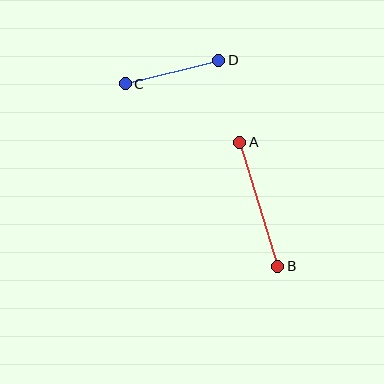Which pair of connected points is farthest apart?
Points A and B are farthest apart.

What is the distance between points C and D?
The distance is approximately 97 pixels.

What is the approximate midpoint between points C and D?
The midpoint is at approximately (172, 72) pixels.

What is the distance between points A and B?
The distance is approximately 130 pixels.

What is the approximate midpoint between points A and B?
The midpoint is at approximately (259, 204) pixels.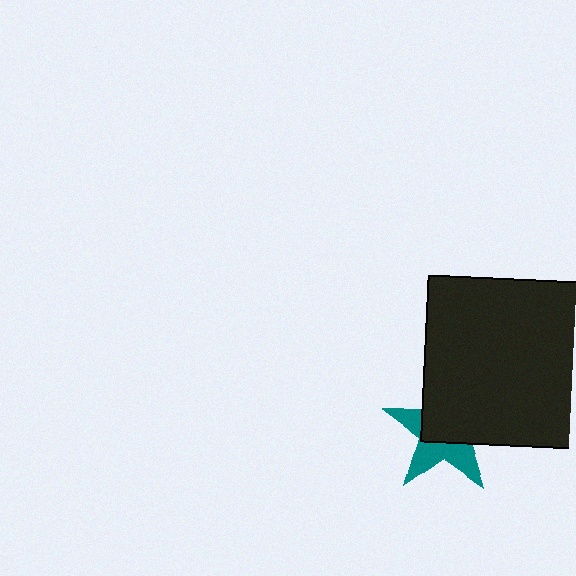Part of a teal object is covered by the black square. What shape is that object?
It is a star.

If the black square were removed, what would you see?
You would see the complete teal star.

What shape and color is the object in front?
The object in front is a black square.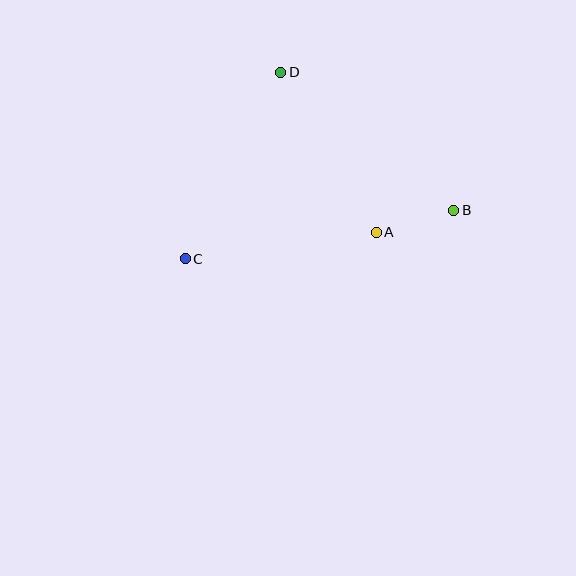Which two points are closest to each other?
Points A and B are closest to each other.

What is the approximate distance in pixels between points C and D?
The distance between C and D is approximately 210 pixels.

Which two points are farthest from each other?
Points B and C are farthest from each other.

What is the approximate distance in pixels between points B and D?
The distance between B and D is approximately 221 pixels.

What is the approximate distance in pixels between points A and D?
The distance between A and D is approximately 187 pixels.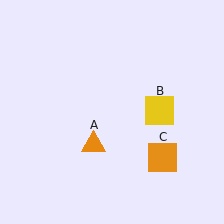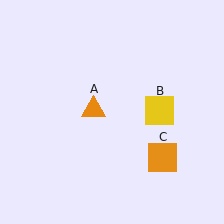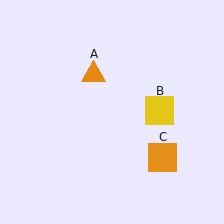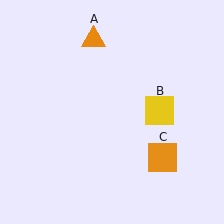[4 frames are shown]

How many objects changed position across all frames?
1 object changed position: orange triangle (object A).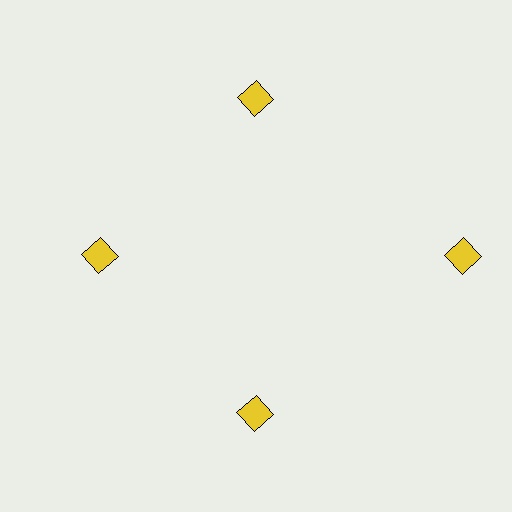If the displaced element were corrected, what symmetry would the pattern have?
It would have 4-fold rotational symmetry — the pattern would map onto itself every 90 degrees.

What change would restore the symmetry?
The symmetry would be restored by moving it inward, back onto the ring so that all 4 diamonds sit at equal angles and equal distance from the center.